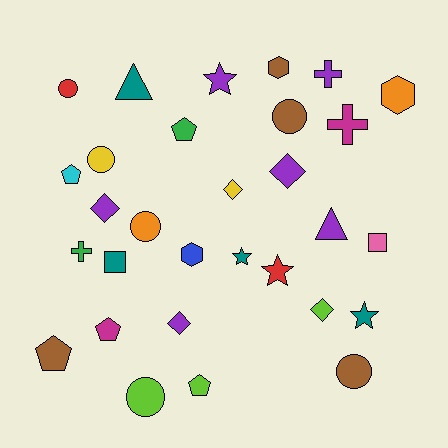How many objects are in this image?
There are 30 objects.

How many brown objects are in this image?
There are 4 brown objects.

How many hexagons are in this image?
There are 3 hexagons.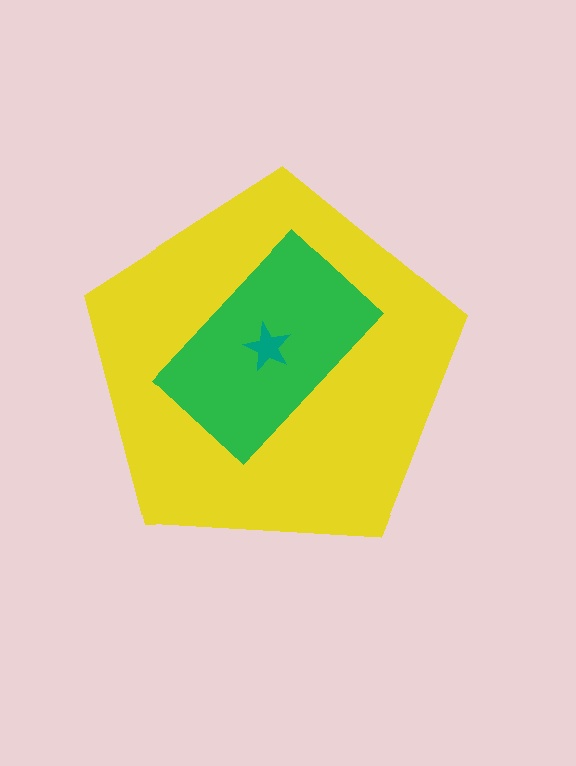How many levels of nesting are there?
3.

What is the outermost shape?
The yellow pentagon.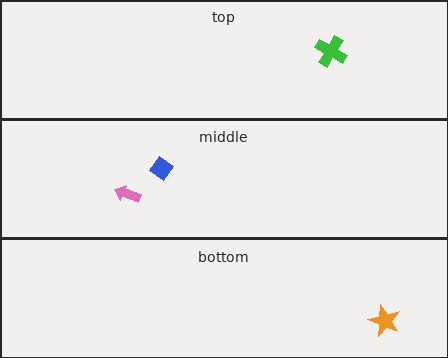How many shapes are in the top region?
1.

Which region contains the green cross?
The top region.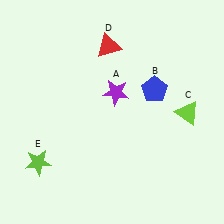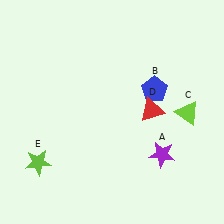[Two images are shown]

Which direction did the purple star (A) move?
The purple star (A) moved down.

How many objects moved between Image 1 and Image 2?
2 objects moved between the two images.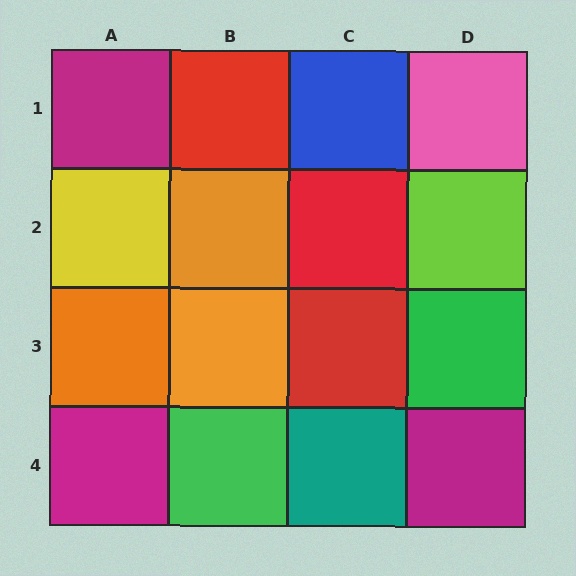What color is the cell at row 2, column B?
Orange.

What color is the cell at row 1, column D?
Pink.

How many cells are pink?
1 cell is pink.